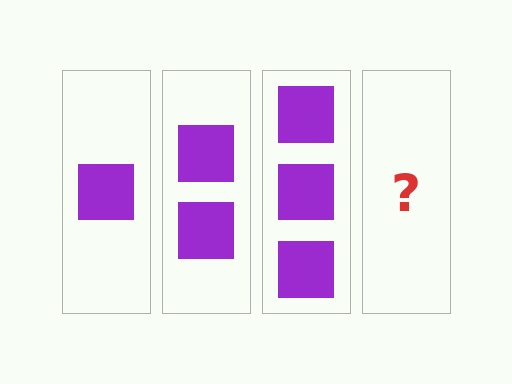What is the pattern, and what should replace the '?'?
The pattern is that each step adds one more square. The '?' should be 4 squares.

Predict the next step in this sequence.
The next step is 4 squares.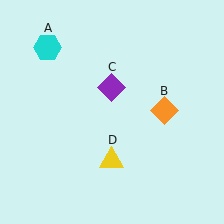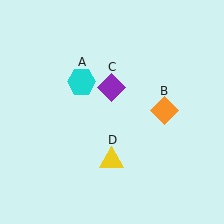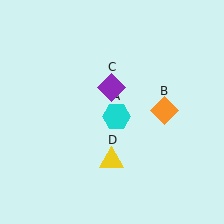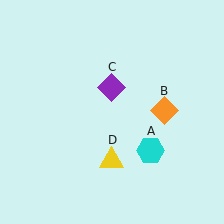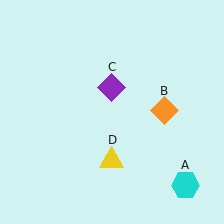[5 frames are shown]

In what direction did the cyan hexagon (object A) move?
The cyan hexagon (object A) moved down and to the right.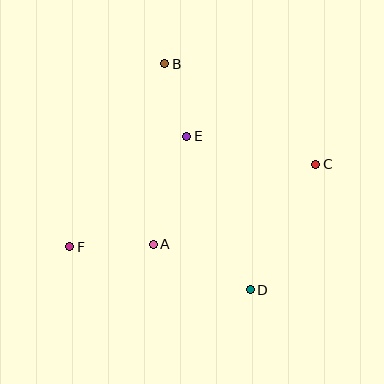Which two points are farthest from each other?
Points C and F are farthest from each other.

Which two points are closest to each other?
Points B and E are closest to each other.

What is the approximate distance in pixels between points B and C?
The distance between B and C is approximately 181 pixels.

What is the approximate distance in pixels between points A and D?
The distance between A and D is approximately 107 pixels.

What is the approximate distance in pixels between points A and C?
The distance between A and C is approximately 181 pixels.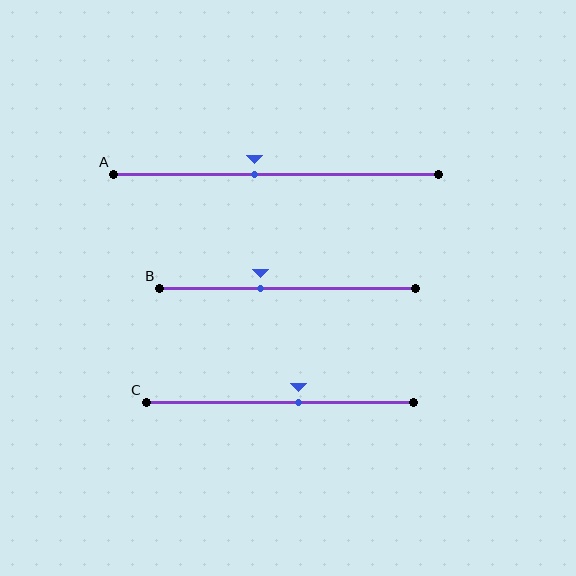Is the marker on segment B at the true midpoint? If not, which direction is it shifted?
No, the marker on segment B is shifted to the left by about 11% of the segment length.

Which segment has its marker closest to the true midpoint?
Segment A has its marker closest to the true midpoint.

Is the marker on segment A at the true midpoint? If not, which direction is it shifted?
No, the marker on segment A is shifted to the left by about 7% of the segment length.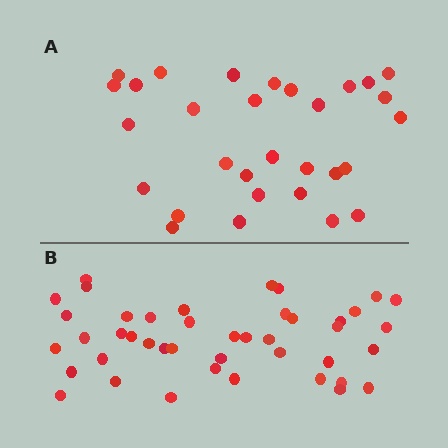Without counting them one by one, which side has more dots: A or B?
Region B (the bottom region) has more dots.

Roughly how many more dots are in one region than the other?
Region B has approximately 15 more dots than region A.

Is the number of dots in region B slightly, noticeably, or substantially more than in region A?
Region B has noticeably more, but not dramatically so. The ratio is roughly 1.4 to 1.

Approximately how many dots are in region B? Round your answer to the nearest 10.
About 40 dots. (The exact count is 43, which rounds to 40.)